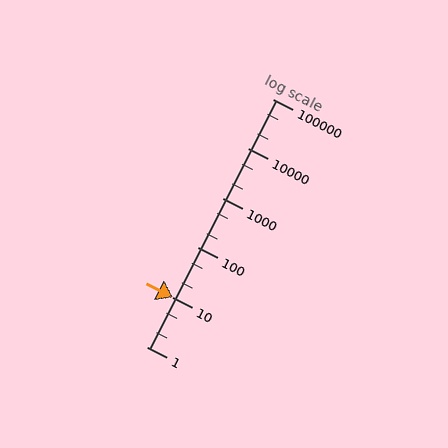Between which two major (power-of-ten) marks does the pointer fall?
The pointer is between 10 and 100.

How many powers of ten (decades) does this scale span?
The scale spans 5 decades, from 1 to 100000.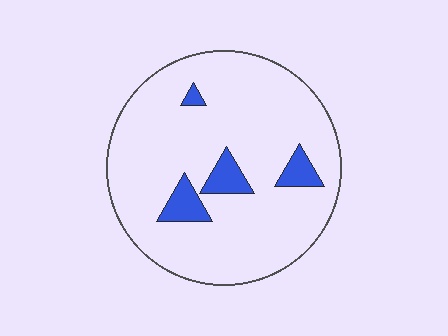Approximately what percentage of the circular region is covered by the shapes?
Approximately 10%.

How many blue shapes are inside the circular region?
4.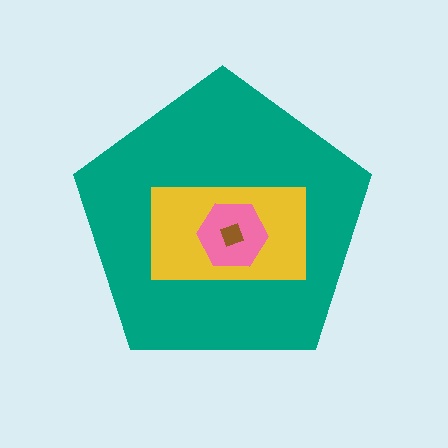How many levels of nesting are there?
4.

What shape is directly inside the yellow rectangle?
The pink hexagon.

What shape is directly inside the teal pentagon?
The yellow rectangle.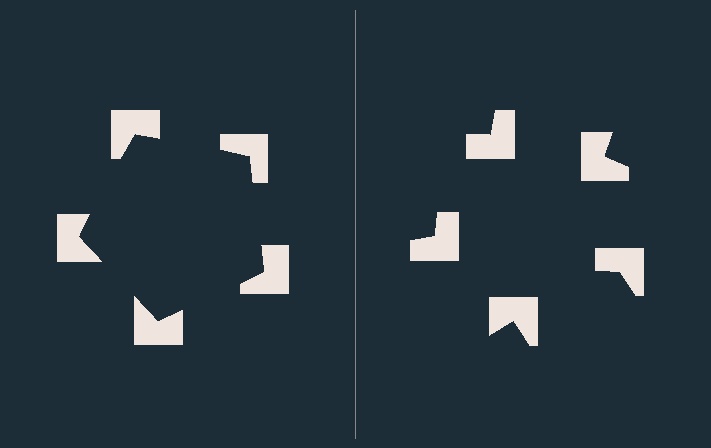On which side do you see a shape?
An illusory pentagon appears on the left side. On the right side the wedge cuts are rotated, so no coherent shape forms.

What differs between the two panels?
The notched squares are positioned identically on both sides; only the wedge orientations differ. On the left they align to a pentagon; on the right they are misaligned.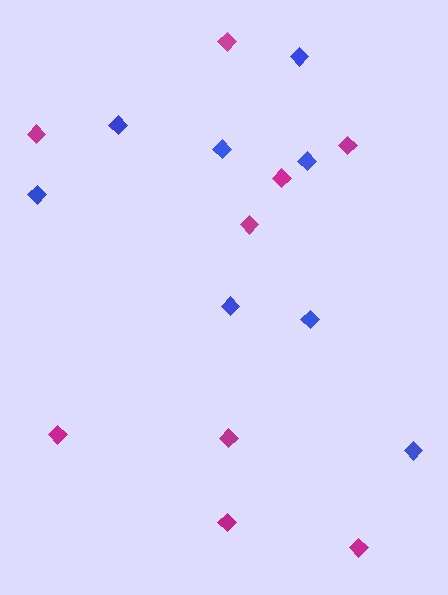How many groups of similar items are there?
There are 2 groups: one group of blue diamonds (8) and one group of magenta diamonds (9).